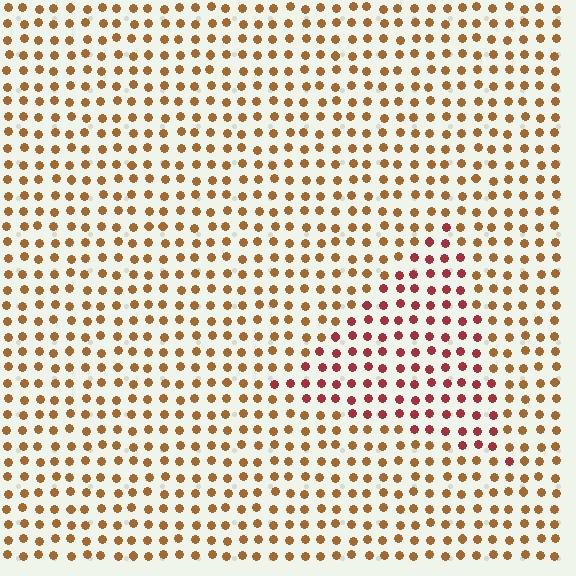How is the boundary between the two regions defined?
The boundary is defined purely by a slight shift in hue (about 36 degrees). Spacing, size, and orientation are identical on both sides.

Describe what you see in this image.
The image is filled with small brown elements in a uniform arrangement. A triangle-shaped region is visible where the elements are tinted to a slightly different hue, forming a subtle color boundary.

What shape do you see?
I see a triangle.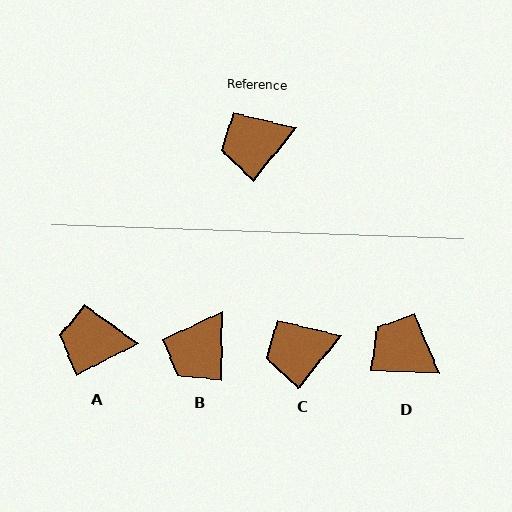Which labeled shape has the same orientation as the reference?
C.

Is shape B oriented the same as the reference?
No, it is off by about 38 degrees.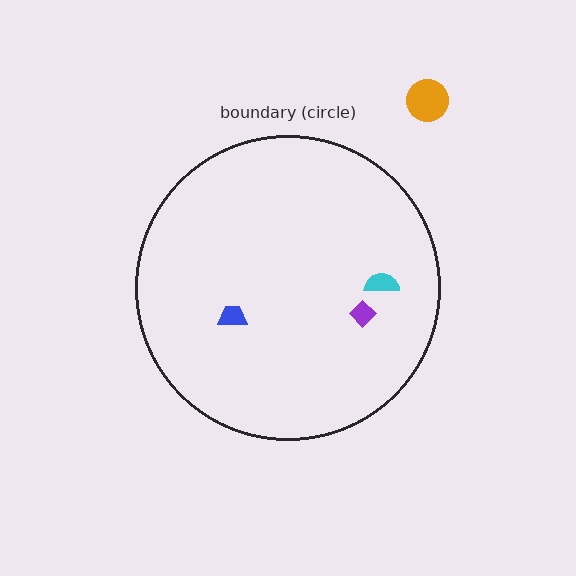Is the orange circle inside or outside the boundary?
Outside.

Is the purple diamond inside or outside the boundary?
Inside.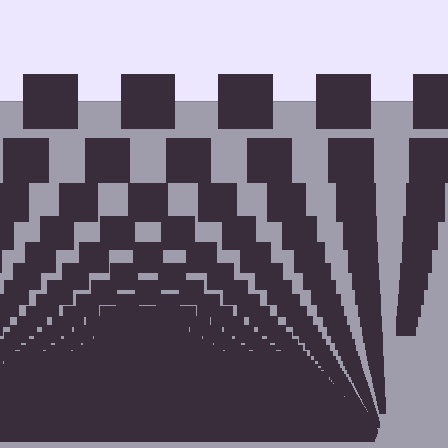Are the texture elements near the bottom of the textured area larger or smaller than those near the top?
Smaller. The gradient is inverted — elements near the bottom are smaller and denser.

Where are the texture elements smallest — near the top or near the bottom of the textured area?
Near the bottom.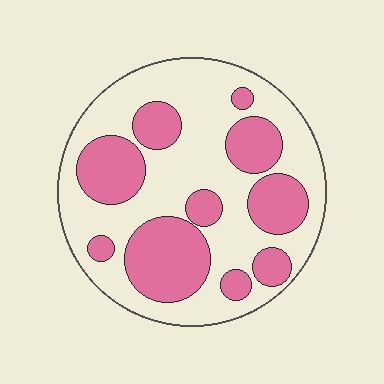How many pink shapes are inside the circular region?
10.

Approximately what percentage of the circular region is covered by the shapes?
Approximately 40%.